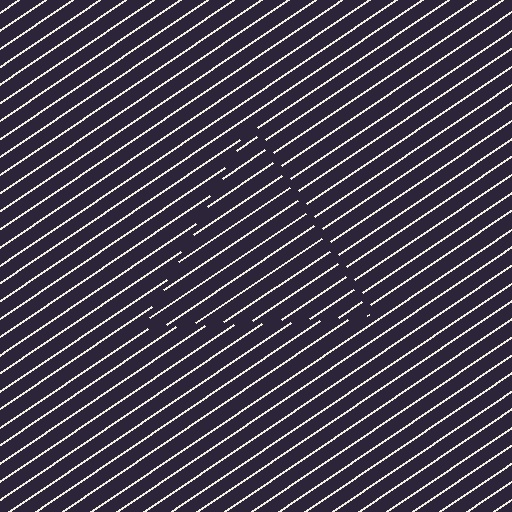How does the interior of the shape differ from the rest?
The interior of the shape contains the same grating, shifted by half a period — the contour is defined by the phase discontinuity where line-ends from the inner and outer gratings abut.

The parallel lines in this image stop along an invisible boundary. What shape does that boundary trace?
An illusory triangle. The interior of the shape contains the same grating, shifted by half a period — the contour is defined by the phase discontinuity where line-ends from the inner and outer gratings abut.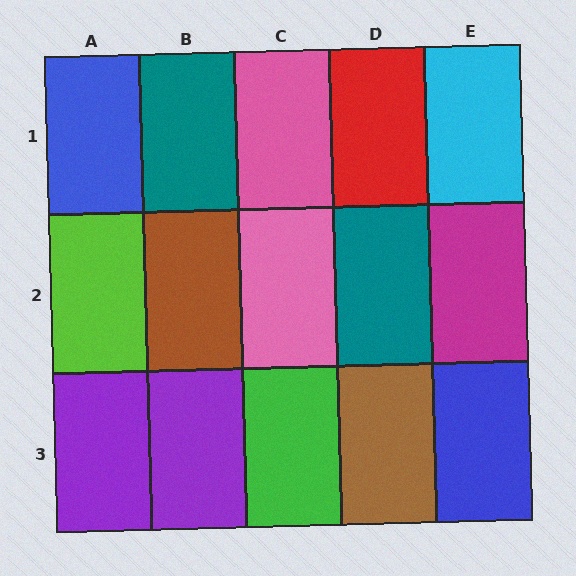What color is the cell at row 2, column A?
Lime.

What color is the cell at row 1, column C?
Pink.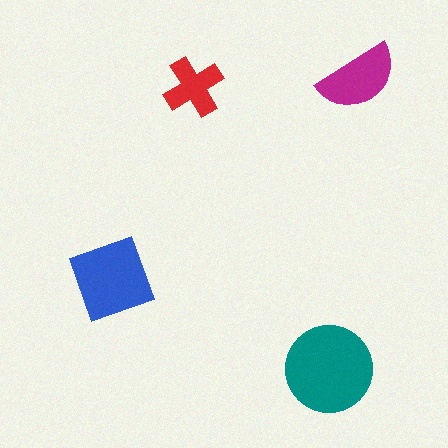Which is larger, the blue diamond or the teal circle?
The teal circle.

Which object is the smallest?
The red cross.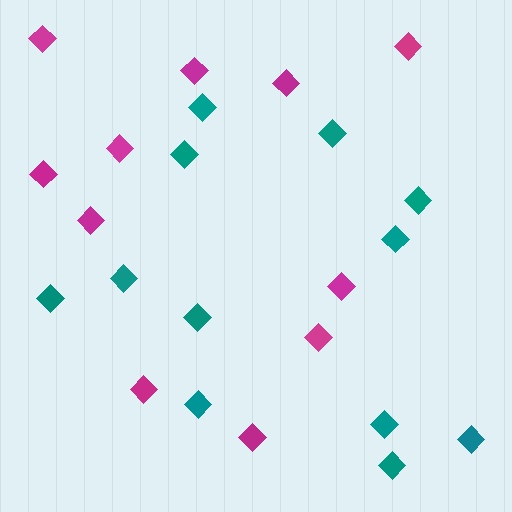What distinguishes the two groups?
There are 2 groups: one group of teal diamonds (12) and one group of magenta diamonds (11).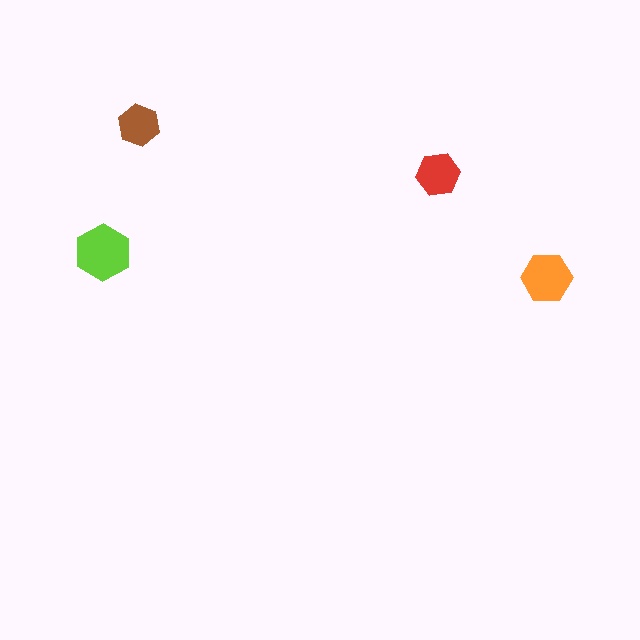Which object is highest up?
The brown hexagon is topmost.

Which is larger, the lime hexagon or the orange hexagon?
The lime one.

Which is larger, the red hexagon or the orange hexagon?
The orange one.